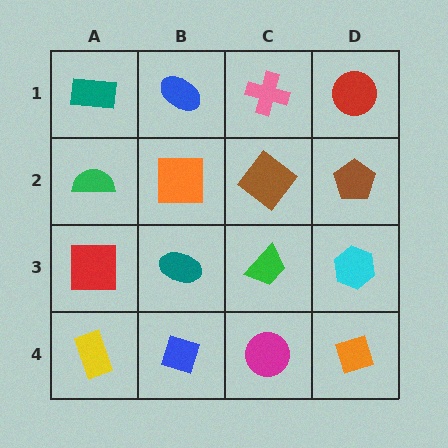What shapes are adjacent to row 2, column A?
A teal rectangle (row 1, column A), a red square (row 3, column A), an orange square (row 2, column B).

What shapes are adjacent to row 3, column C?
A brown diamond (row 2, column C), a magenta circle (row 4, column C), a teal ellipse (row 3, column B), a cyan hexagon (row 3, column D).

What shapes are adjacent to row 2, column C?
A pink cross (row 1, column C), a green trapezoid (row 3, column C), an orange square (row 2, column B), a brown pentagon (row 2, column D).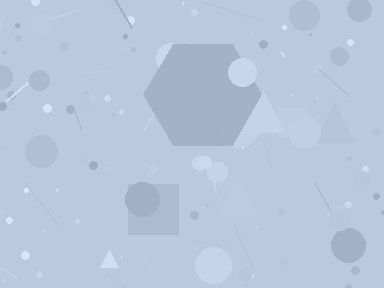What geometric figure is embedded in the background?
A hexagon is embedded in the background.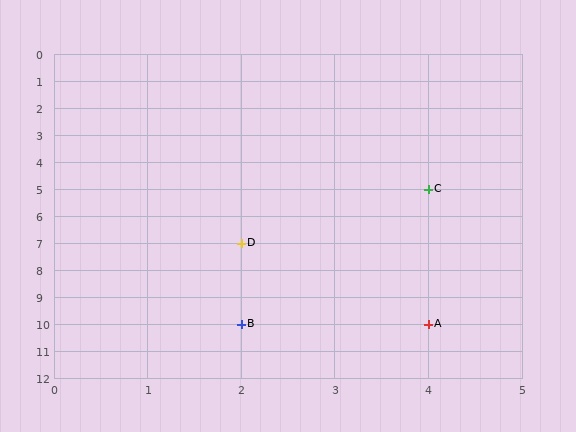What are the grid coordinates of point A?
Point A is at grid coordinates (4, 10).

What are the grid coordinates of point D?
Point D is at grid coordinates (2, 7).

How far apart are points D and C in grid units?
Points D and C are 2 columns and 2 rows apart (about 2.8 grid units diagonally).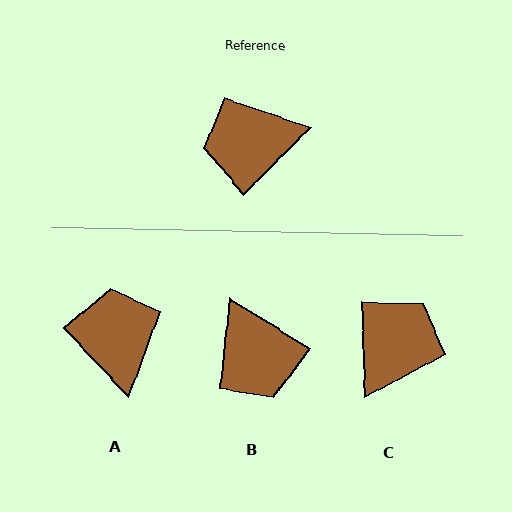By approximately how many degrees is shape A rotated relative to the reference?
Approximately 92 degrees clockwise.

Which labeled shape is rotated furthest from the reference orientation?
C, about 134 degrees away.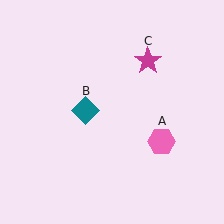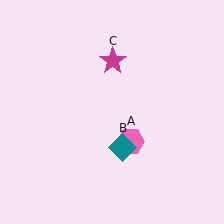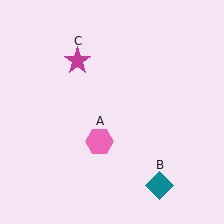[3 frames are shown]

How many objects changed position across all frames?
3 objects changed position: pink hexagon (object A), teal diamond (object B), magenta star (object C).